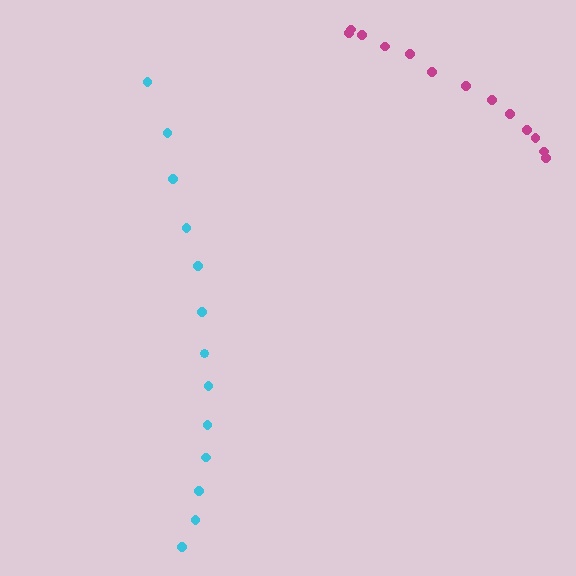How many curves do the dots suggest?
There are 2 distinct paths.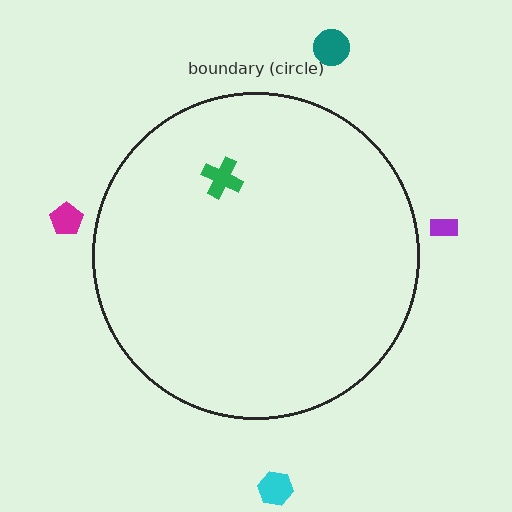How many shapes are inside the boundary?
1 inside, 4 outside.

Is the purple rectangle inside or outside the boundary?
Outside.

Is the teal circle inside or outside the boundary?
Outside.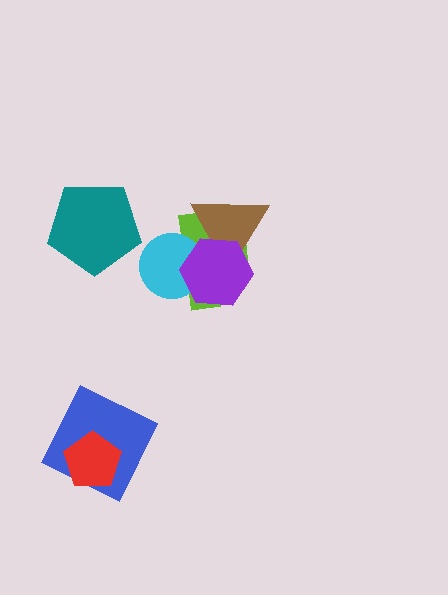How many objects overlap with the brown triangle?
3 objects overlap with the brown triangle.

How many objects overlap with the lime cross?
3 objects overlap with the lime cross.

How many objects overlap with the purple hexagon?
3 objects overlap with the purple hexagon.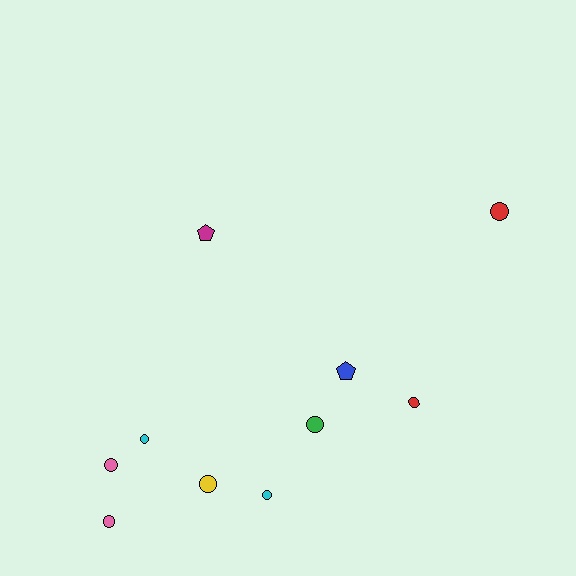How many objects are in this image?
There are 10 objects.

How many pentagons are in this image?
There are 2 pentagons.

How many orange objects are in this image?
There are no orange objects.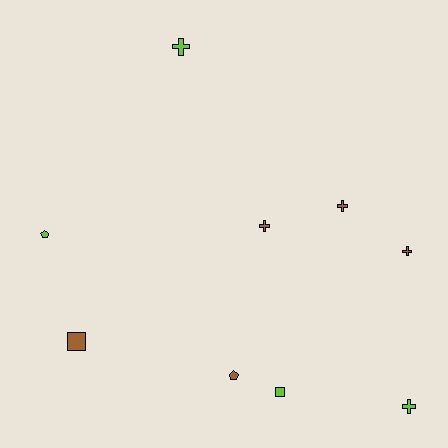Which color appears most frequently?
Brown, with 5 objects.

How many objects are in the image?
There are 9 objects.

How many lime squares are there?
There is 1 lime square.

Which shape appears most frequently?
Cross, with 5 objects.